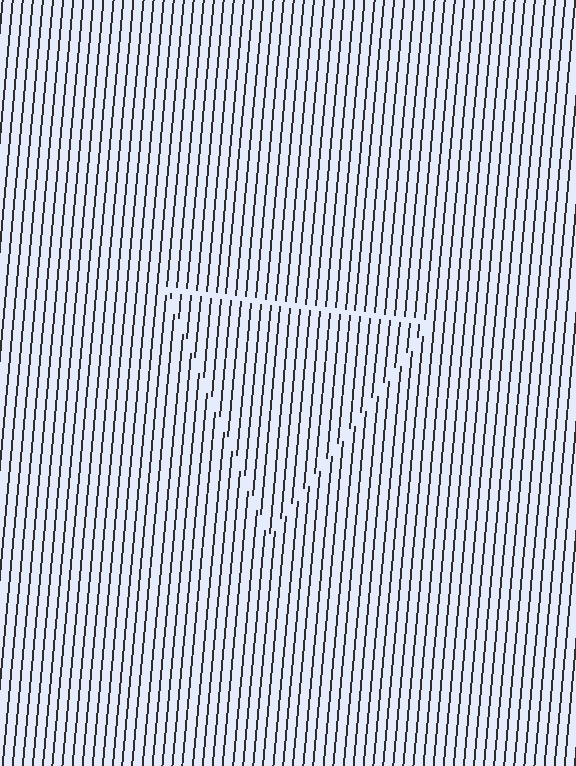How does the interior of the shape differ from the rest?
The interior of the shape contains the same grating, shifted by half a period — the contour is defined by the phase discontinuity where line-ends from the inner and outer gratings abut.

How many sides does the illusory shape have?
3 sides — the line-ends trace a triangle.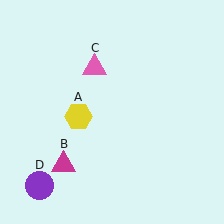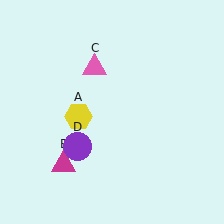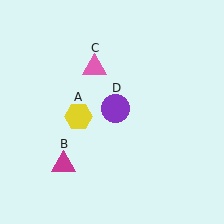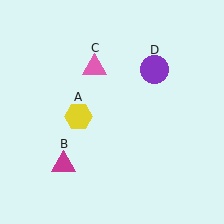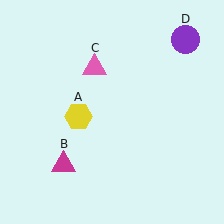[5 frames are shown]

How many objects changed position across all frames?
1 object changed position: purple circle (object D).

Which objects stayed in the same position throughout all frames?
Yellow hexagon (object A) and magenta triangle (object B) and pink triangle (object C) remained stationary.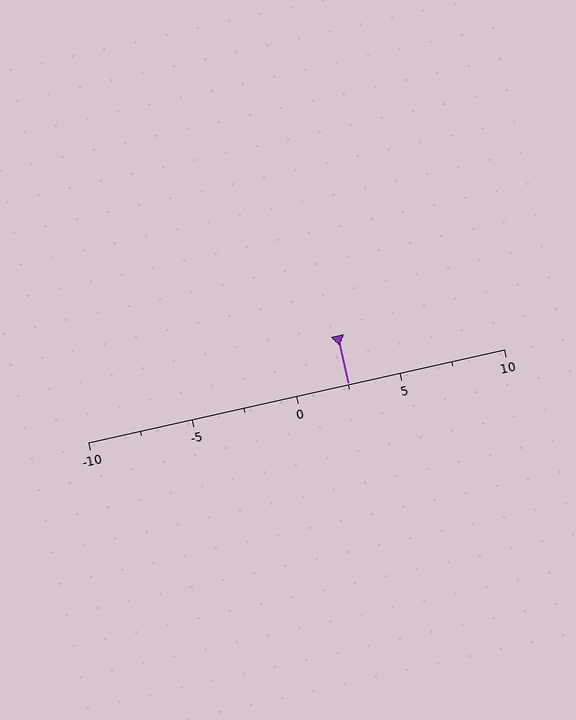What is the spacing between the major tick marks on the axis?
The major ticks are spaced 5 apart.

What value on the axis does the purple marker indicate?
The marker indicates approximately 2.5.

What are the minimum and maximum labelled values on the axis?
The axis runs from -10 to 10.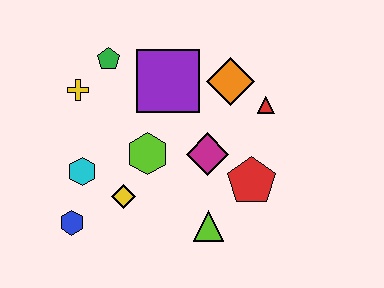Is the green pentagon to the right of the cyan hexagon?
Yes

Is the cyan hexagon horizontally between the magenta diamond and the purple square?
No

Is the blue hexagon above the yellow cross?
No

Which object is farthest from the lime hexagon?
The red triangle is farthest from the lime hexagon.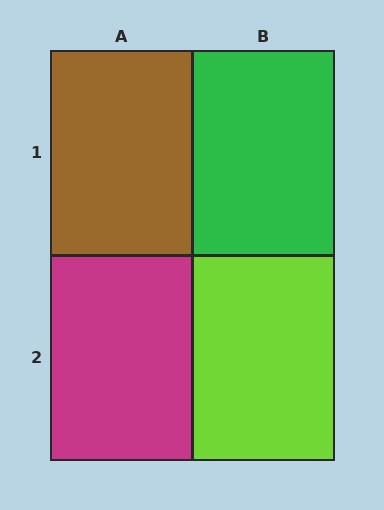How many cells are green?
1 cell is green.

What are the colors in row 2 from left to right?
Magenta, lime.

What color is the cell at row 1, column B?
Green.